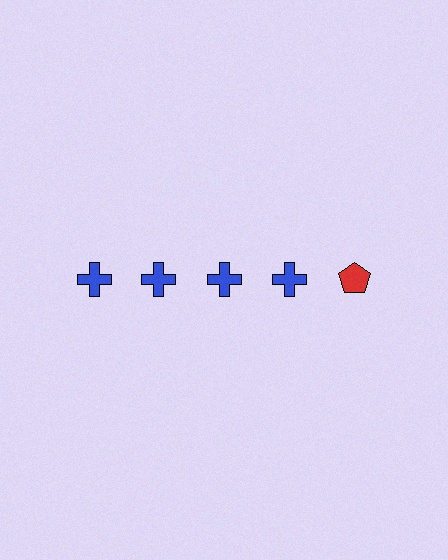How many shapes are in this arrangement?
There are 5 shapes arranged in a grid pattern.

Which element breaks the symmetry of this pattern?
The red pentagon in the top row, rightmost column breaks the symmetry. All other shapes are blue crosses.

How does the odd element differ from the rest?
It differs in both color (red instead of blue) and shape (pentagon instead of cross).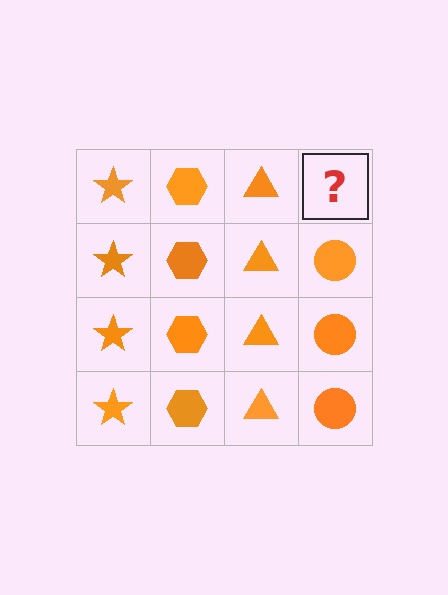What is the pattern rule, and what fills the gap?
The rule is that each column has a consistent shape. The gap should be filled with an orange circle.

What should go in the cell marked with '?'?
The missing cell should contain an orange circle.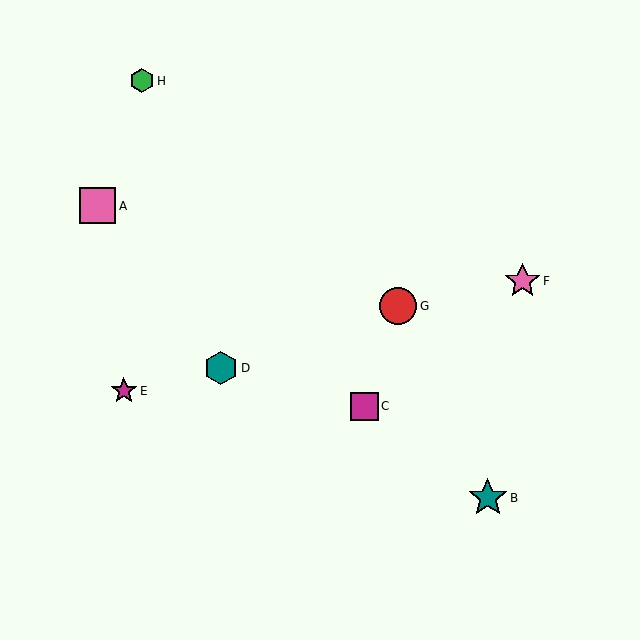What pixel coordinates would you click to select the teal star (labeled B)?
Click at (488, 498) to select the teal star B.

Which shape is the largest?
The teal star (labeled B) is the largest.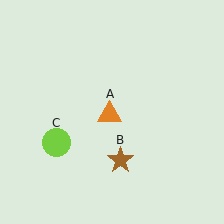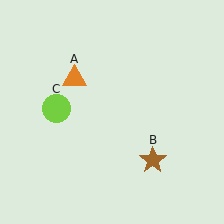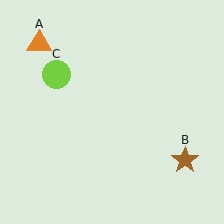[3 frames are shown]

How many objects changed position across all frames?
3 objects changed position: orange triangle (object A), brown star (object B), lime circle (object C).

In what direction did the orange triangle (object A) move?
The orange triangle (object A) moved up and to the left.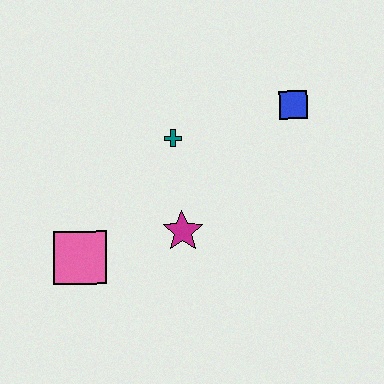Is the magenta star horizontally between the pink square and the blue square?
Yes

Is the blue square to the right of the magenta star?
Yes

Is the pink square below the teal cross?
Yes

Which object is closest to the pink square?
The magenta star is closest to the pink square.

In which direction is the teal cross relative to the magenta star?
The teal cross is above the magenta star.